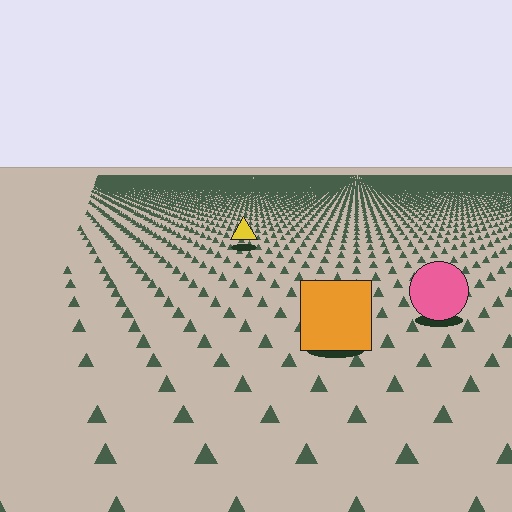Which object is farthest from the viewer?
The yellow triangle is farthest from the viewer. It appears smaller and the ground texture around it is denser.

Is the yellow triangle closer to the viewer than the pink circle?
No. The pink circle is closer — you can tell from the texture gradient: the ground texture is coarser near it.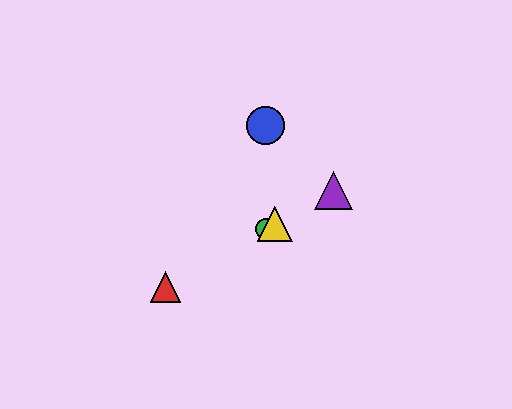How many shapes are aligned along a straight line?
4 shapes (the red triangle, the green circle, the yellow triangle, the purple triangle) are aligned along a straight line.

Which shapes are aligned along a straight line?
The red triangle, the green circle, the yellow triangle, the purple triangle are aligned along a straight line.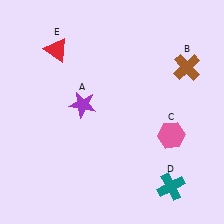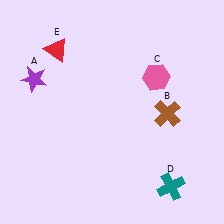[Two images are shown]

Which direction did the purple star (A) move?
The purple star (A) moved left.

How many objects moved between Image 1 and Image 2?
3 objects moved between the two images.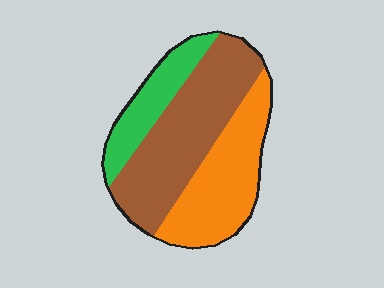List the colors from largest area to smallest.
From largest to smallest: brown, orange, green.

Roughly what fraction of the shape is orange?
Orange covers about 35% of the shape.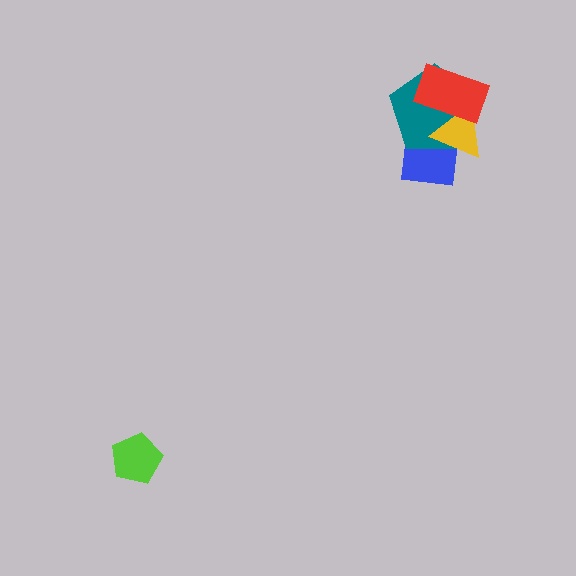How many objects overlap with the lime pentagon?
0 objects overlap with the lime pentagon.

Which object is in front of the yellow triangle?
The red rectangle is in front of the yellow triangle.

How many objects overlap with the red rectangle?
3 objects overlap with the red rectangle.